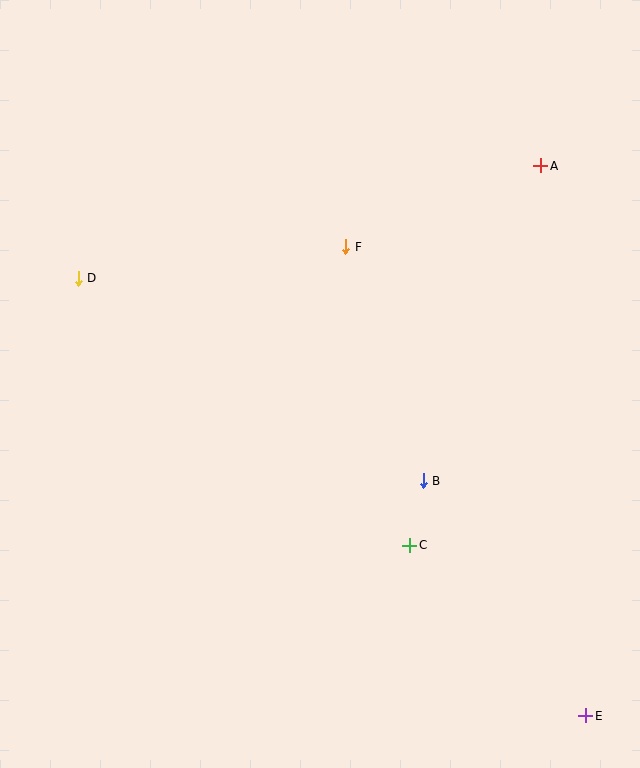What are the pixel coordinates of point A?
Point A is at (541, 166).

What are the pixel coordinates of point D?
Point D is at (78, 278).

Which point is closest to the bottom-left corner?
Point C is closest to the bottom-left corner.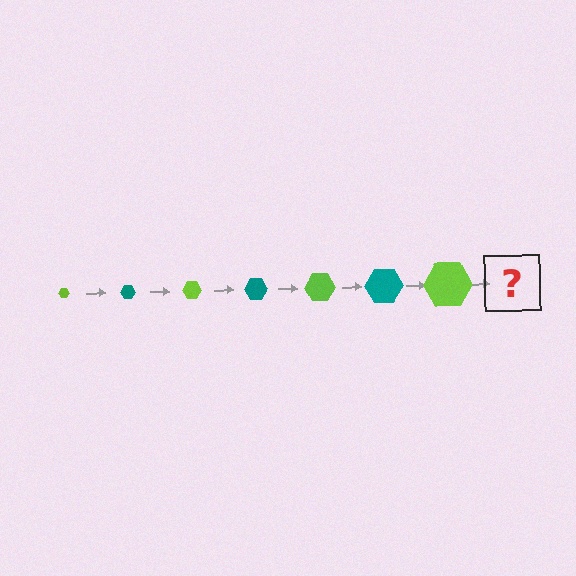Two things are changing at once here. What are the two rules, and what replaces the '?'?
The two rules are that the hexagon grows larger each step and the color cycles through lime and teal. The '?' should be a teal hexagon, larger than the previous one.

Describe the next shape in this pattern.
It should be a teal hexagon, larger than the previous one.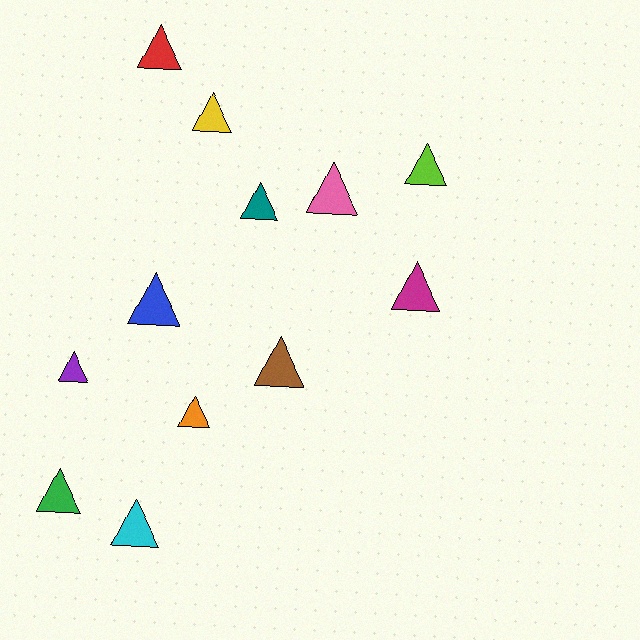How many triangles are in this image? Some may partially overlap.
There are 12 triangles.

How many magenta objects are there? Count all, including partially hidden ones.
There is 1 magenta object.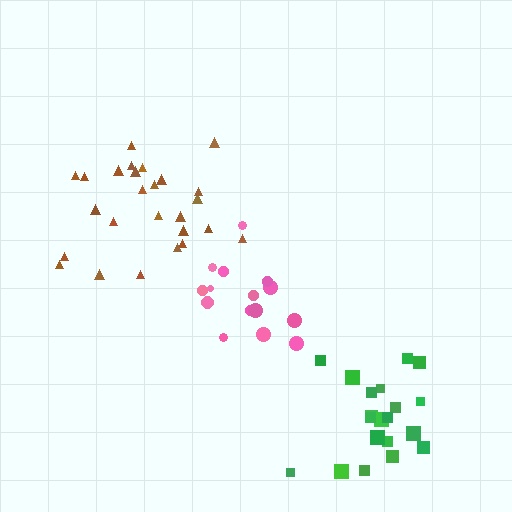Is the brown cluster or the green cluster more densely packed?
Green.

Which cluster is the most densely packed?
Pink.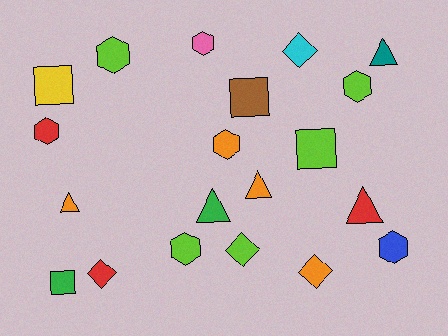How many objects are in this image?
There are 20 objects.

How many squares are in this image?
There are 4 squares.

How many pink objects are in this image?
There is 1 pink object.